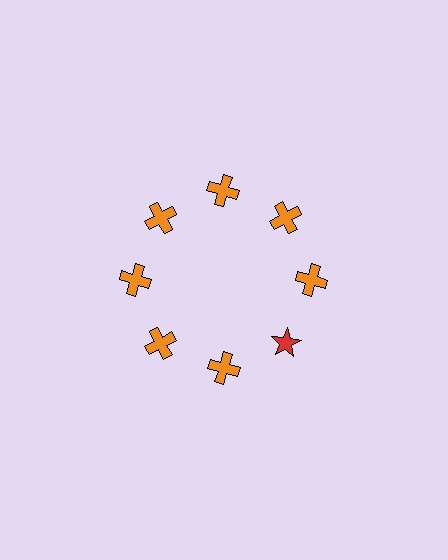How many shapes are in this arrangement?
There are 8 shapes arranged in a ring pattern.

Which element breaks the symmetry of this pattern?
The red star at roughly the 4 o'clock position breaks the symmetry. All other shapes are orange crosses.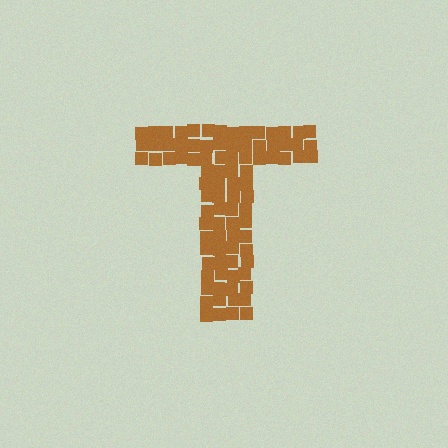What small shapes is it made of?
It is made of small squares.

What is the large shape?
The large shape is the letter T.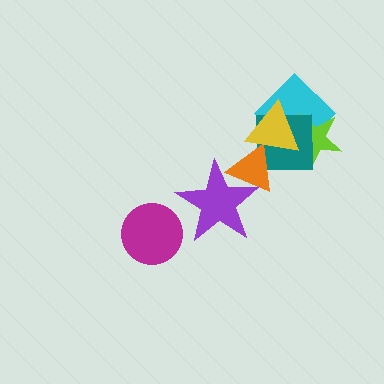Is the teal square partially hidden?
Yes, it is partially covered by another shape.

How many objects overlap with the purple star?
1 object overlaps with the purple star.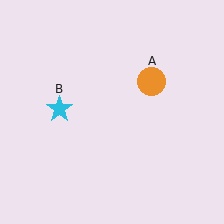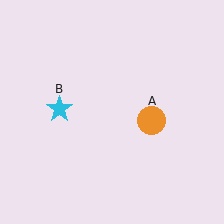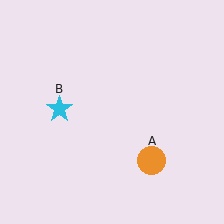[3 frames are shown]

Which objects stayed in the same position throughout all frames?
Cyan star (object B) remained stationary.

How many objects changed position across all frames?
1 object changed position: orange circle (object A).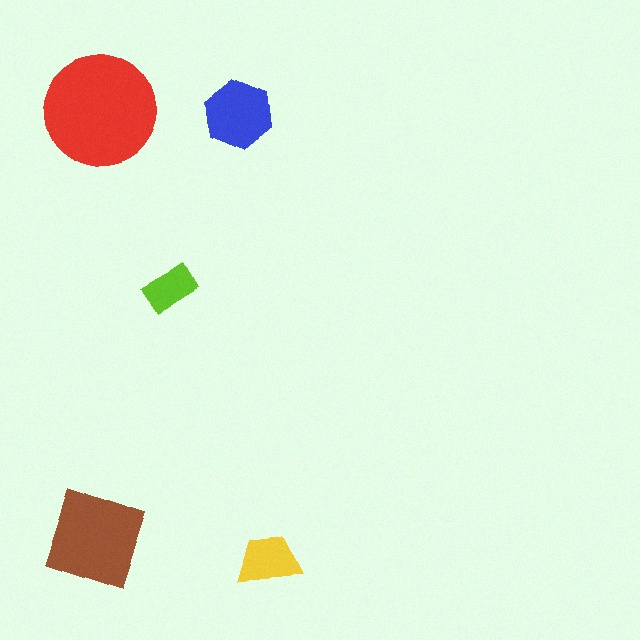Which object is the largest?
The red circle.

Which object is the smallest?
The lime rectangle.